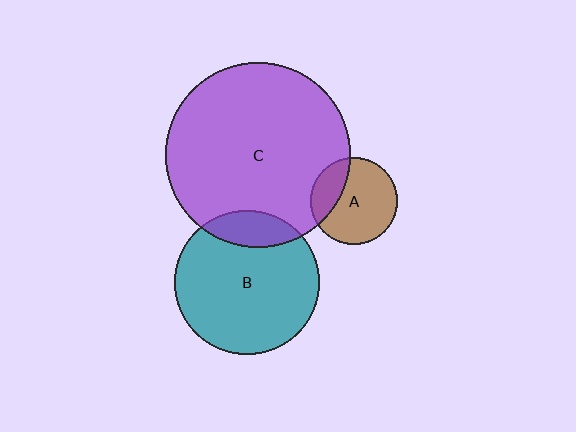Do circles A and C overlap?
Yes.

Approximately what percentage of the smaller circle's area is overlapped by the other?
Approximately 25%.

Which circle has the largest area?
Circle C (purple).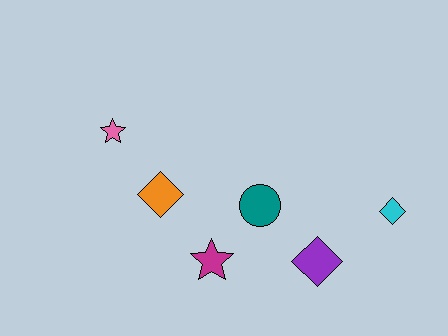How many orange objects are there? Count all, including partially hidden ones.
There is 1 orange object.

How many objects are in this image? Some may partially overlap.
There are 6 objects.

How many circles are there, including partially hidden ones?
There is 1 circle.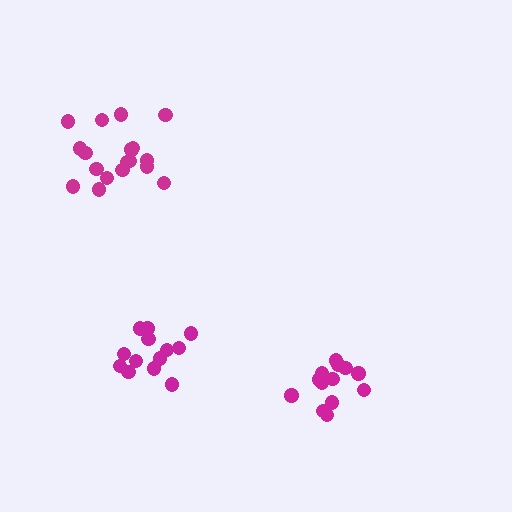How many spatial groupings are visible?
There are 3 spatial groupings.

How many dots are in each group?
Group 1: 13 dots, Group 2: 18 dots, Group 3: 13 dots (44 total).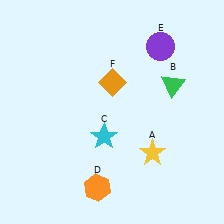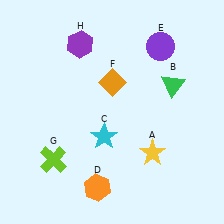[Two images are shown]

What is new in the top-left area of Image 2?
A purple hexagon (H) was added in the top-left area of Image 2.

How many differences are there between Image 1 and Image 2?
There are 2 differences between the two images.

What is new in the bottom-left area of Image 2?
A lime cross (G) was added in the bottom-left area of Image 2.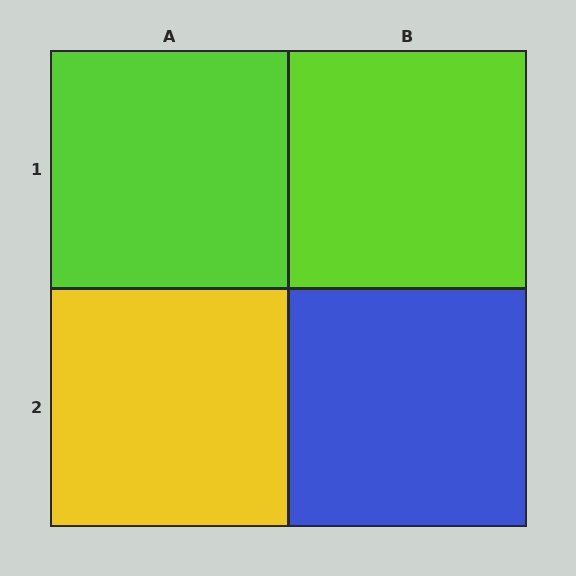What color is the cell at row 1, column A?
Lime.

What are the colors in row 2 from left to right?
Yellow, blue.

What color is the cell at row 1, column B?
Lime.